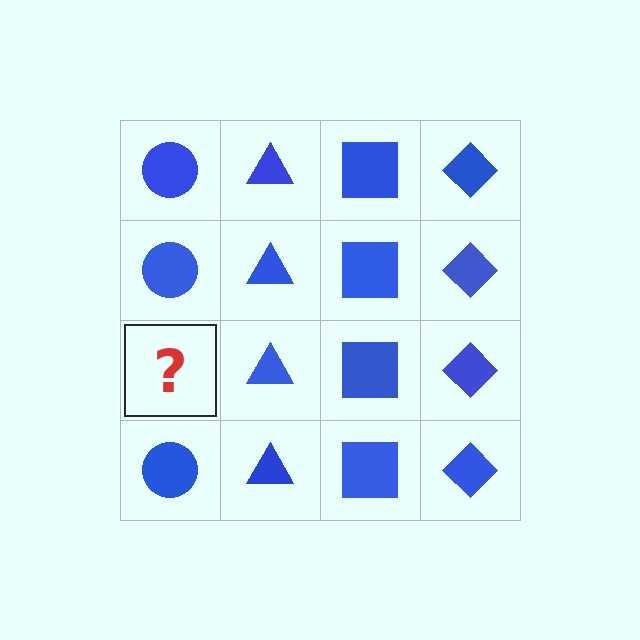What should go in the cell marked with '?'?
The missing cell should contain a blue circle.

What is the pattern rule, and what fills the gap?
The rule is that each column has a consistent shape. The gap should be filled with a blue circle.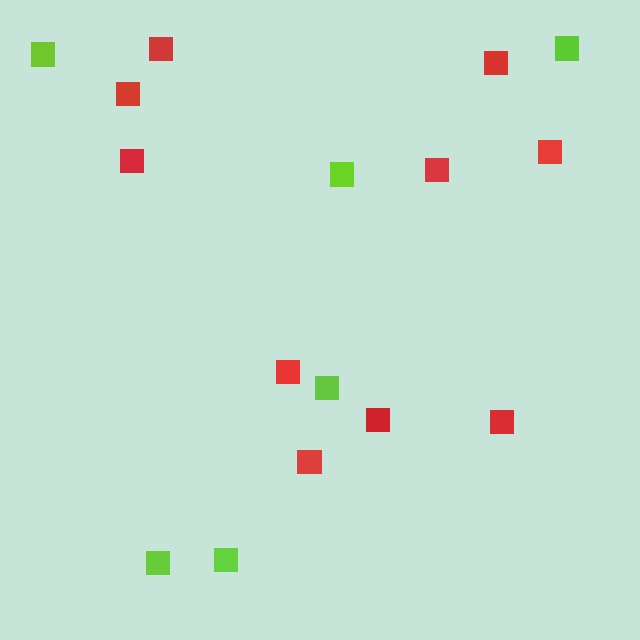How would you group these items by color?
There are 2 groups: one group of red squares (10) and one group of lime squares (6).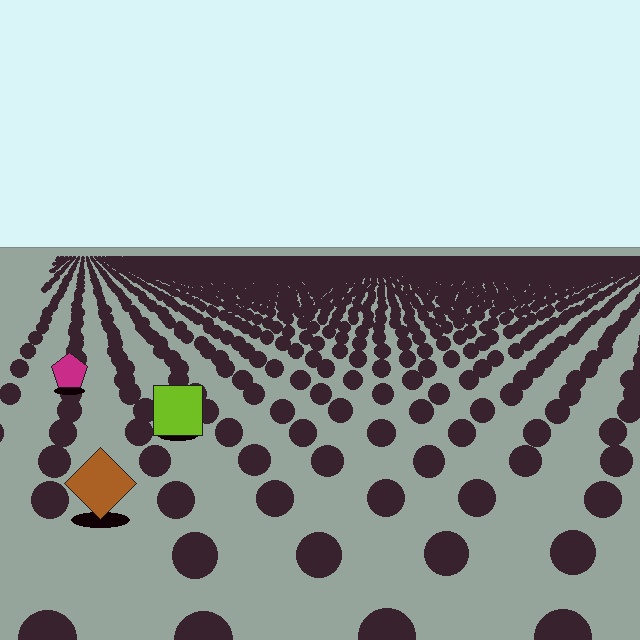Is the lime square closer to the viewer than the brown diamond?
No. The brown diamond is closer — you can tell from the texture gradient: the ground texture is coarser near it.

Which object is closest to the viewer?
The brown diamond is closest. The texture marks near it are larger and more spread out.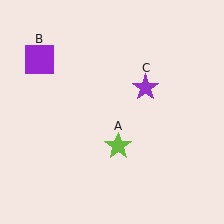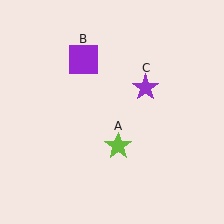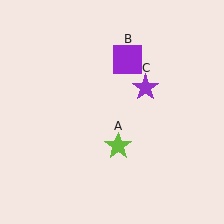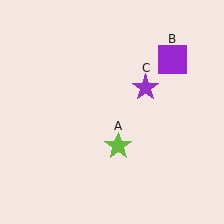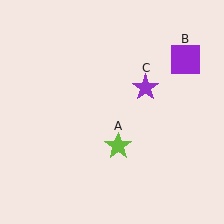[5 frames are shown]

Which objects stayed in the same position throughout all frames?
Lime star (object A) and purple star (object C) remained stationary.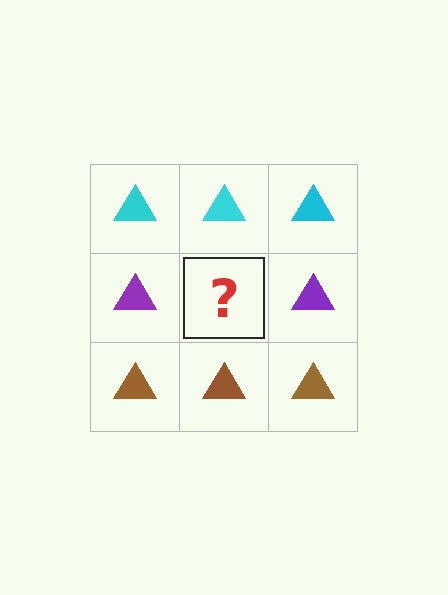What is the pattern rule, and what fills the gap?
The rule is that each row has a consistent color. The gap should be filled with a purple triangle.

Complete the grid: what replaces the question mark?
The question mark should be replaced with a purple triangle.